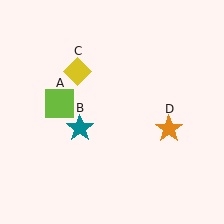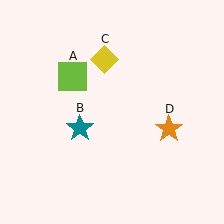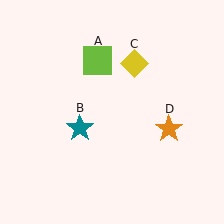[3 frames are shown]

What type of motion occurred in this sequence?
The lime square (object A), yellow diamond (object C) rotated clockwise around the center of the scene.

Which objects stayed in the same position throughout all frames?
Teal star (object B) and orange star (object D) remained stationary.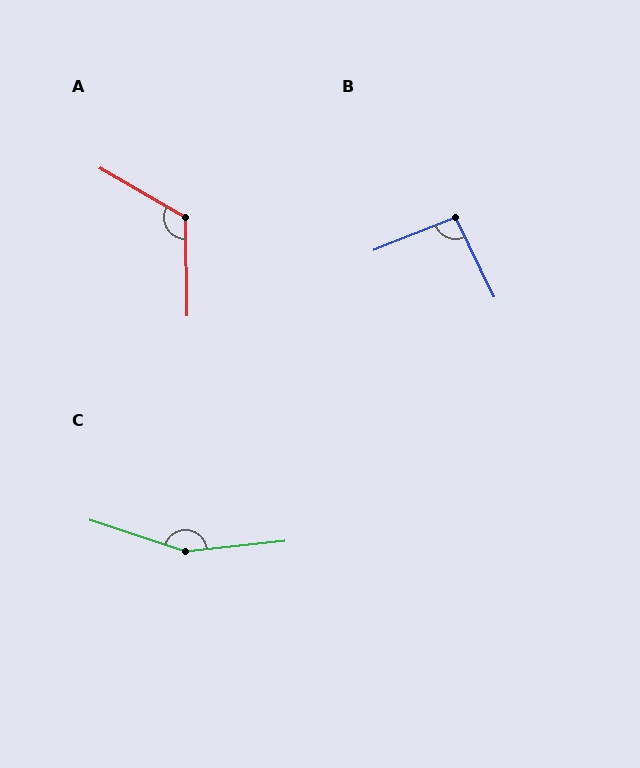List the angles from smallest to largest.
B (94°), A (121°), C (156°).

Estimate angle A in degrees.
Approximately 121 degrees.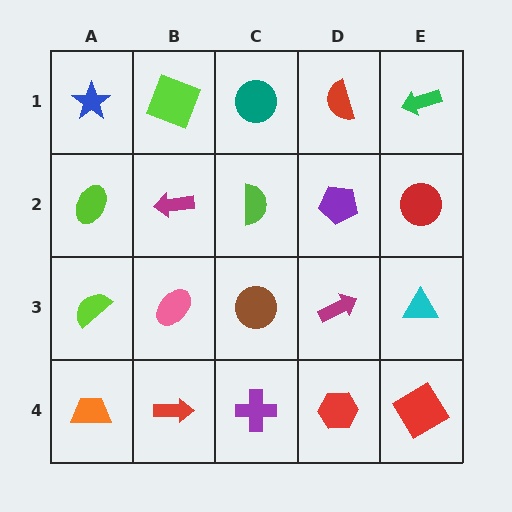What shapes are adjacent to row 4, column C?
A brown circle (row 3, column C), a red arrow (row 4, column B), a red hexagon (row 4, column D).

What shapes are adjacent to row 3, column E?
A red circle (row 2, column E), a red diamond (row 4, column E), a magenta arrow (row 3, column D).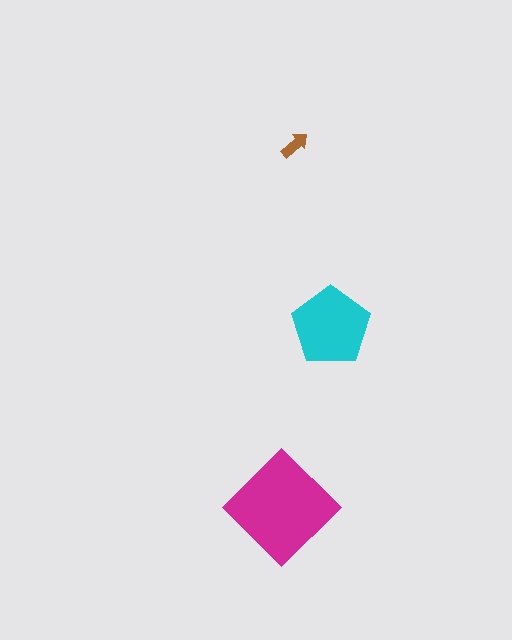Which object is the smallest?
The brown arrow.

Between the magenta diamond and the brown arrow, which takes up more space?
The magenta diamond.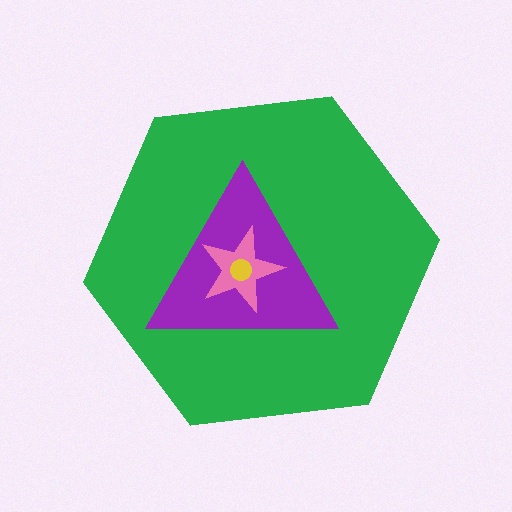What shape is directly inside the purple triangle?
The pink star.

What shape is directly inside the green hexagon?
The purple triangle.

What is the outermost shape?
The green hexagon.